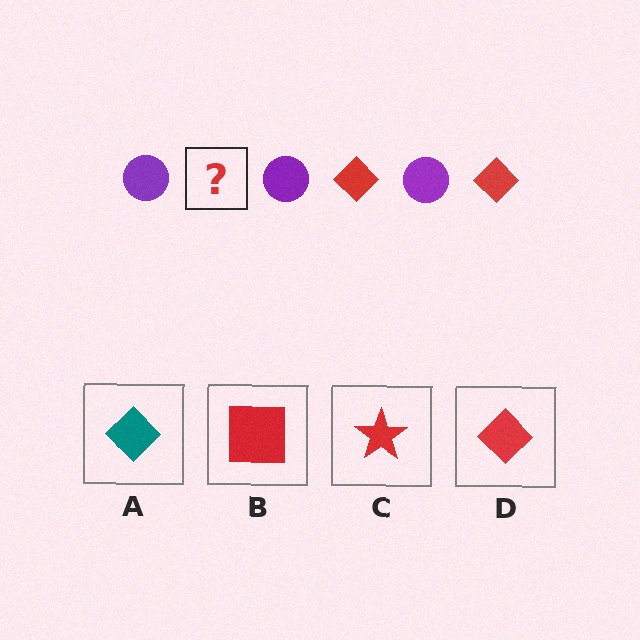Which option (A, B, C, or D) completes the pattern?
D.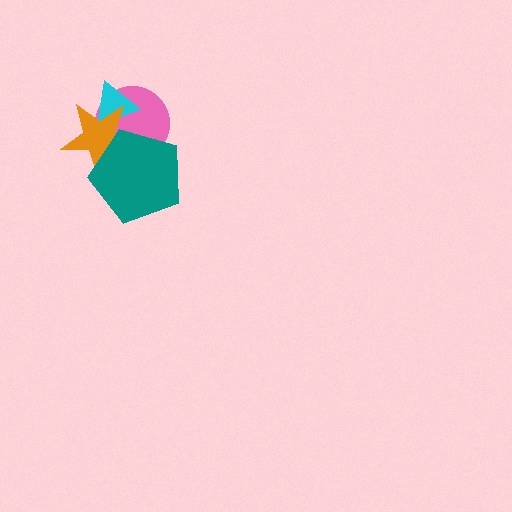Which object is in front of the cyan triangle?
The orange star is in front of the cyan triangle.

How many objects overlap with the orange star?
3 objects overlap with the orange star.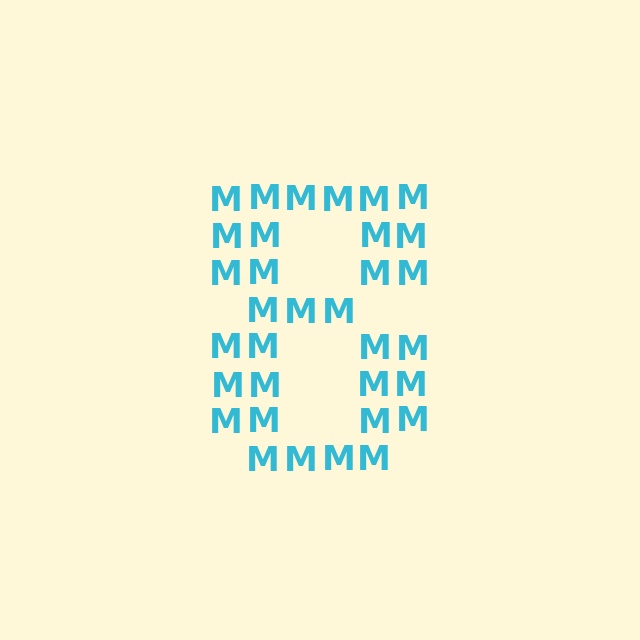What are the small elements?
The small elements are letter M's.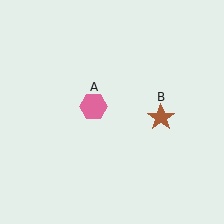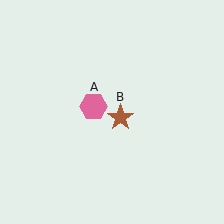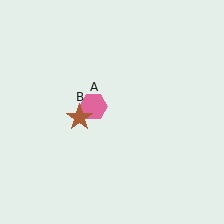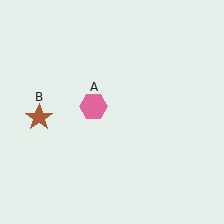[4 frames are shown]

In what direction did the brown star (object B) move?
The brown star (object B) moved left.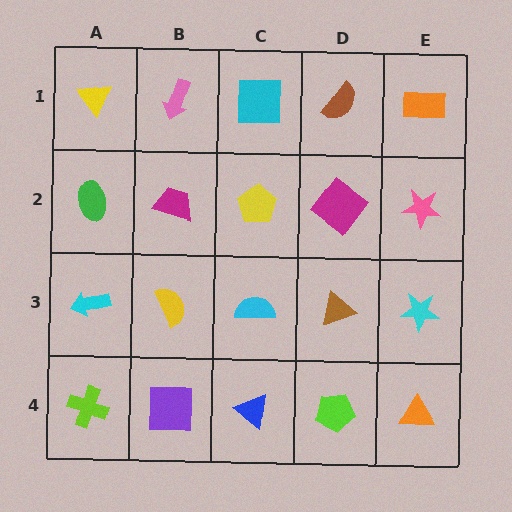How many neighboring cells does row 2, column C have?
4.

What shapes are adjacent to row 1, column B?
A magenta trapezoid (row 2, column B), a yellow triangle (row 1, column A), a cyan square (row 1, column C).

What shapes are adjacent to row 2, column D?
A brown semicircle (row 1, column D), a brown triangle (row 3, column D), a yellow pentagon (row 2, column C), a pink star (row 2, column E).